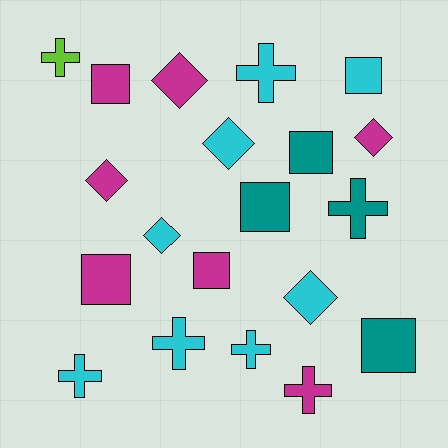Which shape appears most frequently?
Cross, with 7 objects.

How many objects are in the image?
There are 20 objects.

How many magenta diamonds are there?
There are 3 magenta diamonds.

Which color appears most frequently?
Cyan, with 8 objects.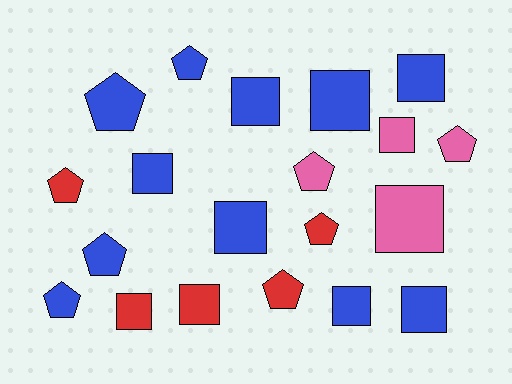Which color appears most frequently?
Blue, with 11 objects.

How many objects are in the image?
There are 20 objects.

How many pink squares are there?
There are 2 pink squares.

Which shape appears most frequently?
Square, with 11 objects.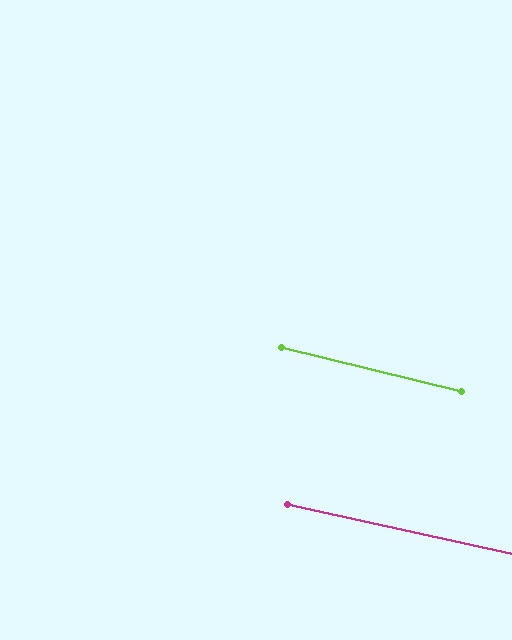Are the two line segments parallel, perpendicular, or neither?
Parallel — their directions differ by only 1.4°.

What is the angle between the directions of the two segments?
Approximately 1 degree.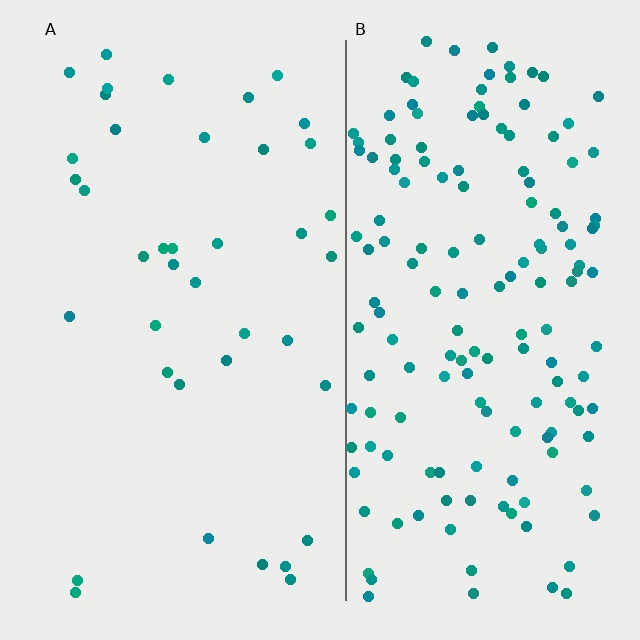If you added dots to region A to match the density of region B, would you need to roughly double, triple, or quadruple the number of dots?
Approximately quadruple.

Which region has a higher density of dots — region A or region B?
B (the right).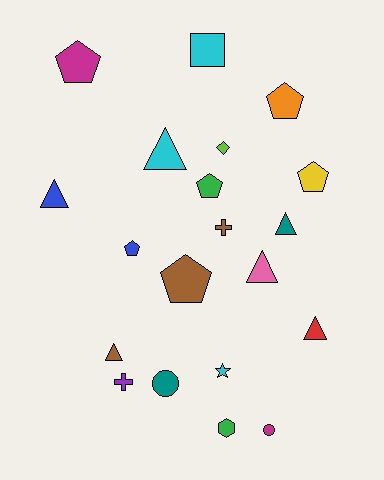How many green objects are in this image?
There are 2 green objects.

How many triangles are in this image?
There are 6 triangles.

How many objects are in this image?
There are 20 objects.